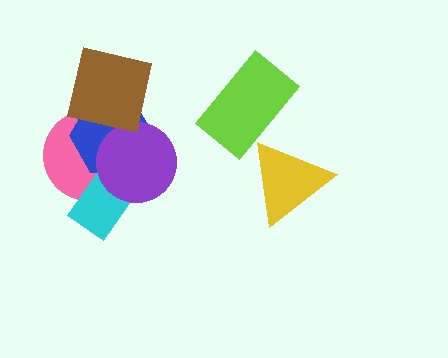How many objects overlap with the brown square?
3 objects overlap with the brown square.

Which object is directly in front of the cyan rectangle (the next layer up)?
The blue hexagon is directly in front of the cyan rectangle.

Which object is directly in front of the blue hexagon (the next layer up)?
The purple circle is directly in front of the blue hexagon.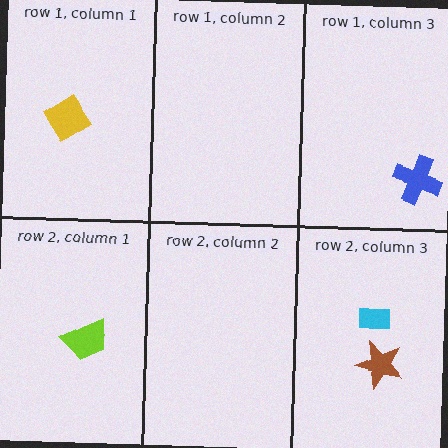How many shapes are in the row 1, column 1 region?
1.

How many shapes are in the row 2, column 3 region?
2.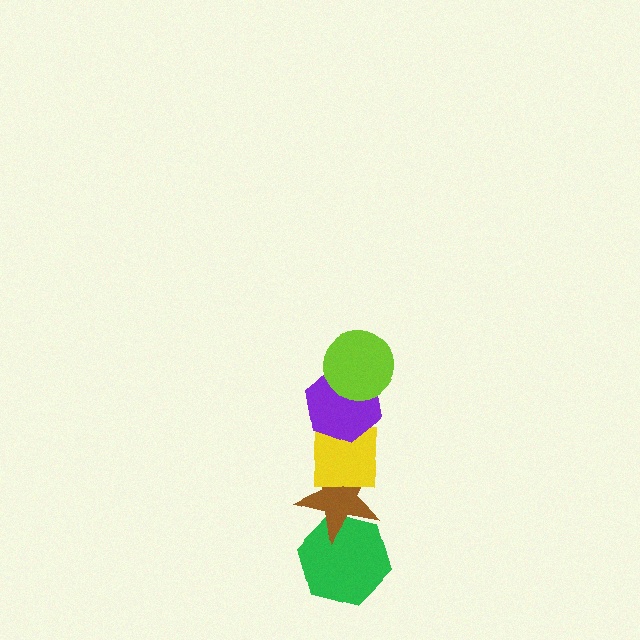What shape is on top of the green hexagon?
The brown star is on top of the green hexagon.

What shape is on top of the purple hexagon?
The lime circle is on top of the purple hexagon.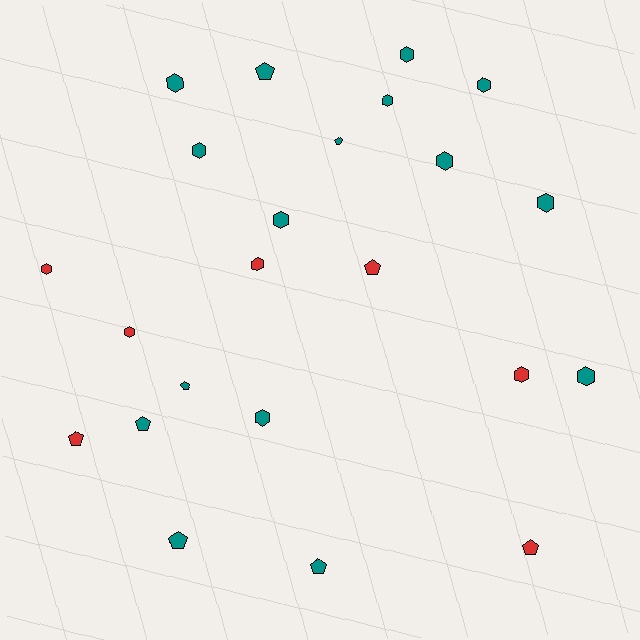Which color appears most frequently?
Teal, with 16 objects.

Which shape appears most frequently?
Hexagon, with 14 objects.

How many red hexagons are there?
There are 4 red hexagons.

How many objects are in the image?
There are 23 objects.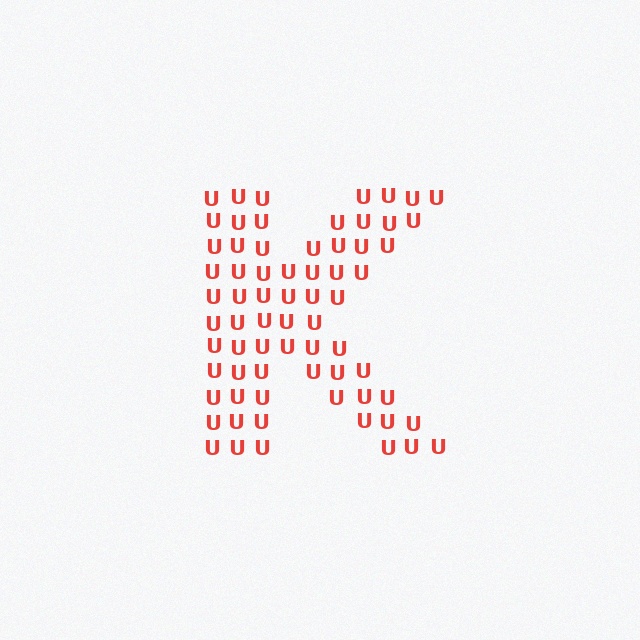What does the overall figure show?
The overall figure shows the letter K.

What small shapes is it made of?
It is made of small letter U's.